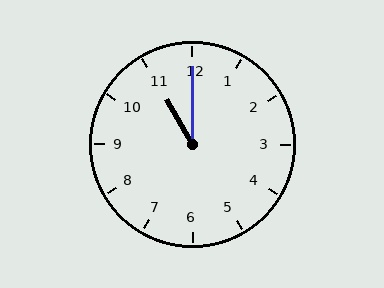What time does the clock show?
11:00.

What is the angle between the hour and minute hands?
Approximately 30 degrees.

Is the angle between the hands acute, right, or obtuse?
It is acute.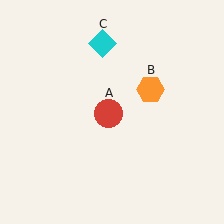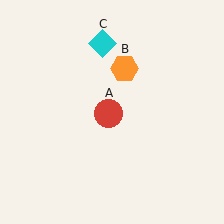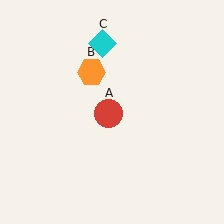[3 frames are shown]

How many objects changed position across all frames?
1 object changed position: orange hexagon (object B).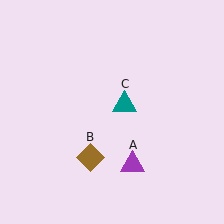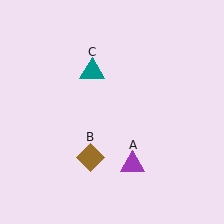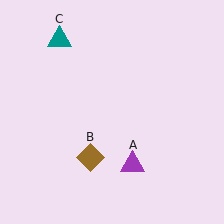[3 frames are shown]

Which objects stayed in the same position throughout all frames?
Purple triangle (object A) and brown diamond (object B) remained stationary.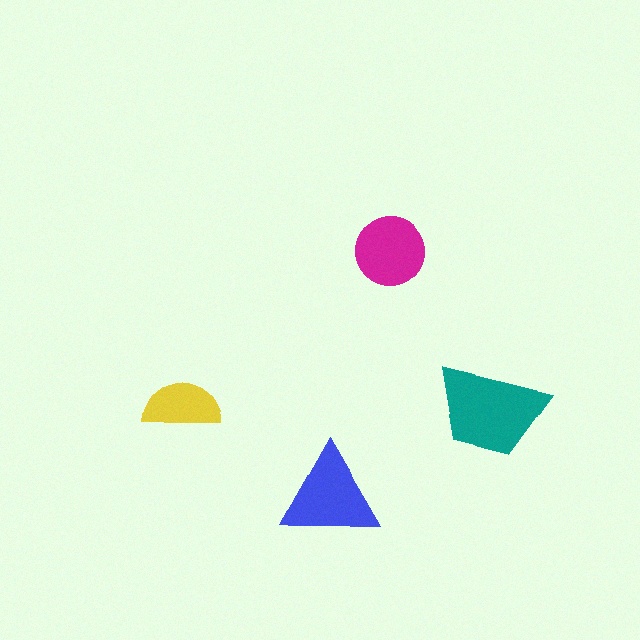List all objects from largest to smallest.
The teal trapezoid, the blue triangle, the magenta circle, the yellow semicircle.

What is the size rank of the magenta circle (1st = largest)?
3rd.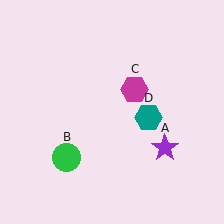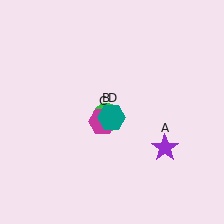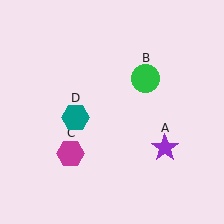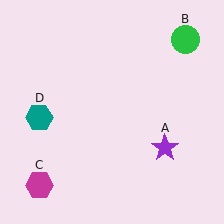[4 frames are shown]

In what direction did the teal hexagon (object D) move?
The teal hexagon (object D) moved left.